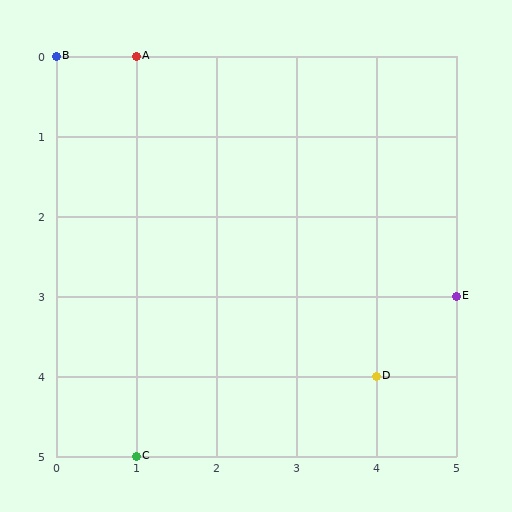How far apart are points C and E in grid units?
Points C and E are 4 columns and 2 rows apart (about 4.5 grid units diagonally).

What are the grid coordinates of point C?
Point C is at grid coordinates (1, 5).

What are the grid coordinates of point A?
Point A is at grid coordinates (1, 0).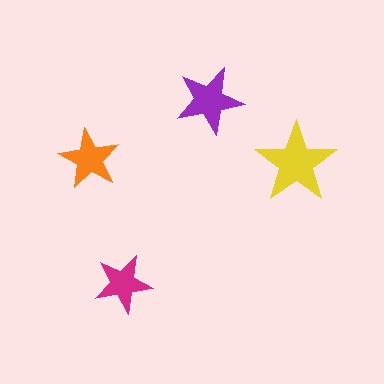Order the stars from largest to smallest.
the yellow one, the purple one, the orange one, the magenta one.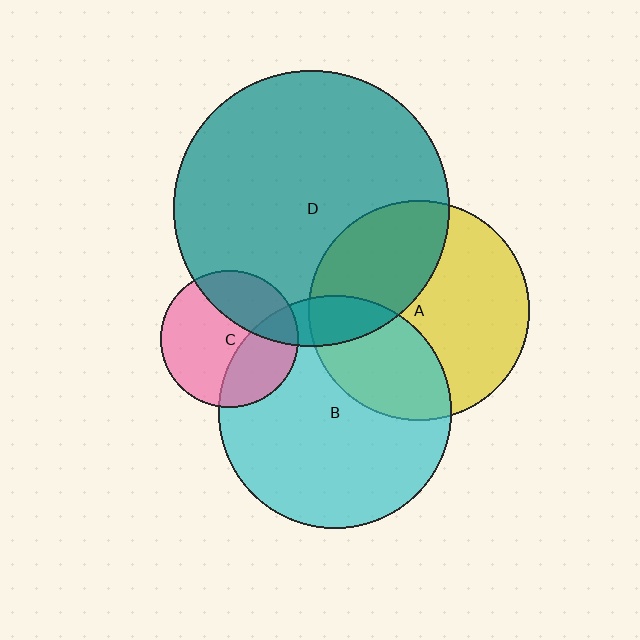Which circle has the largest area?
Circle D (teal).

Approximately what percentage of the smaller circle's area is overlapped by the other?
Approximately 10%.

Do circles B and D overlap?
Yes.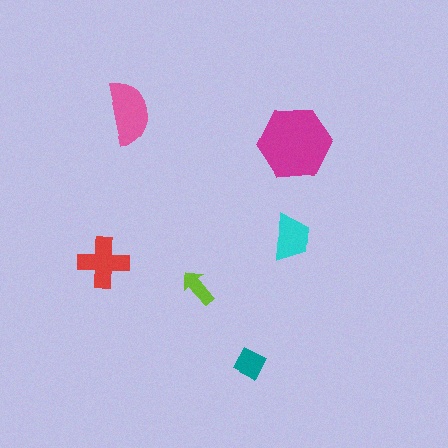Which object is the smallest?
The lime arrow.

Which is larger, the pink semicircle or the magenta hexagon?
The magenta hexagon.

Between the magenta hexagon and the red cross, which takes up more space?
The magenta hexagon.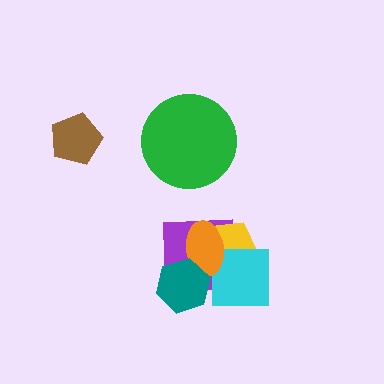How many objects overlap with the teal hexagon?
2 objects overlap with the teal hexagon.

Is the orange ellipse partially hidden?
Yes, it is partially covered by another shape.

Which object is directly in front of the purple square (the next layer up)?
The yellow pentagon is directly in front of the purple square.